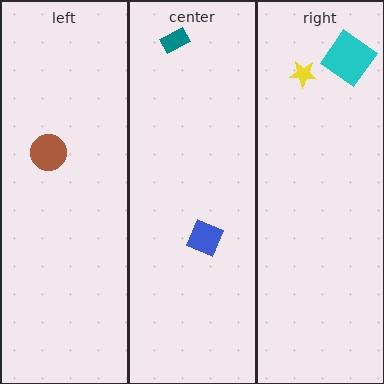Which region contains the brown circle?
The left region.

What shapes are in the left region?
The brown circle.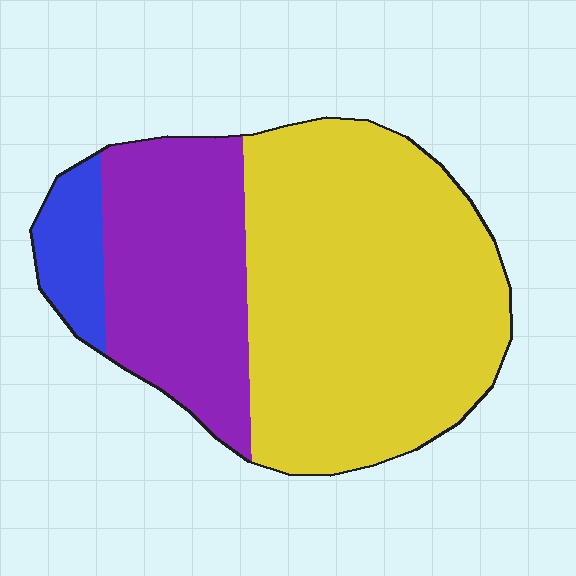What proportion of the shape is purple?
Purple covers 30% of the shape.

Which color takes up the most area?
Yellow, at roughly 60%.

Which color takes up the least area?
Blue, at roughly 10%.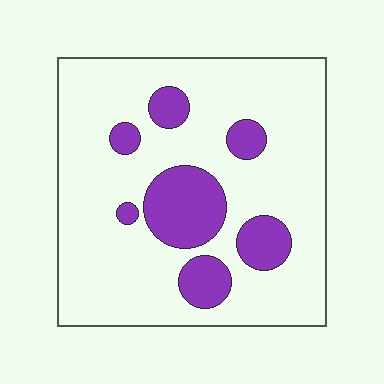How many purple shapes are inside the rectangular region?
7.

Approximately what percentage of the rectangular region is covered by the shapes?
Approximately 20%.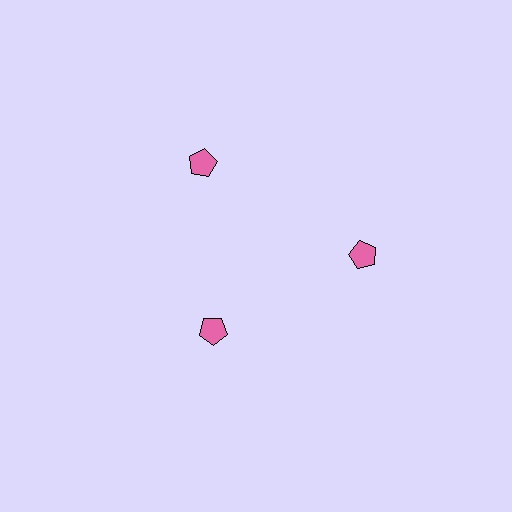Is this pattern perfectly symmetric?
No. The 3 pink pentagons are arranged in a ring, but one element near the 7 o'clock position is pulled inward toward the center, breaking the 3-fold rotational symmetry.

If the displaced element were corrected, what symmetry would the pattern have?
It would have 3-fold rotational symmetry — the pattern would map onto itself every 120 degrees.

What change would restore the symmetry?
The symmetry would be restored by moving it outward, back onto the ring so that all 3 pentagons sit at equal angles and equal distance from the center.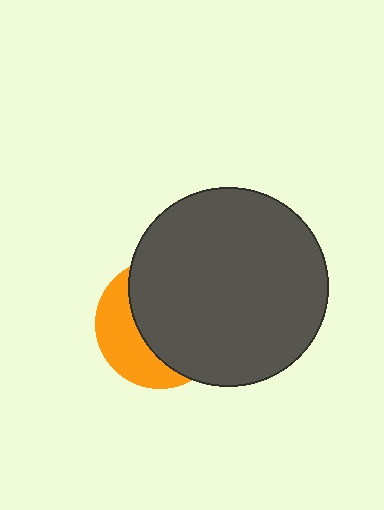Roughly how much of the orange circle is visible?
A small part of it is visible (roughly 35%).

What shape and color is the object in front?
The object in front is a dark gray circle.